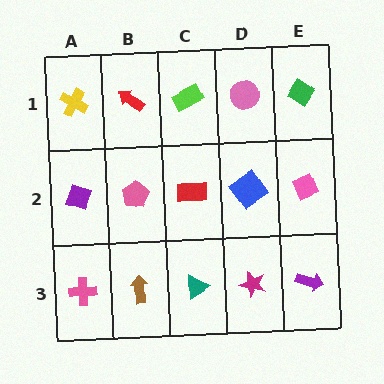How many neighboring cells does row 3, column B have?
3.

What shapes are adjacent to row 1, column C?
A red rectangle (row 2, column C), a red arrow (row 1, column B), a pink circle (row 1, column D).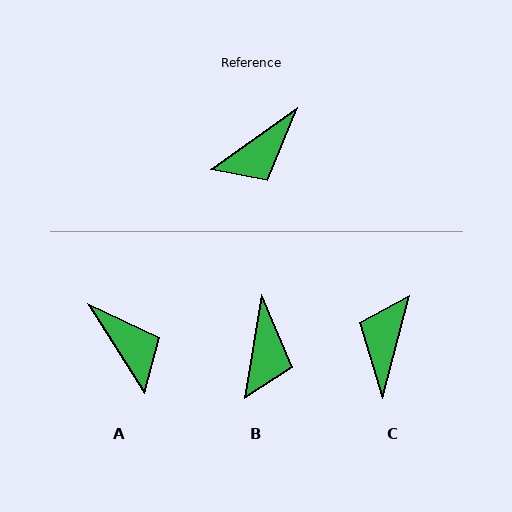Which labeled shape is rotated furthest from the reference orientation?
C, about 140 degrees away.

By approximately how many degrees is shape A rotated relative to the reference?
Approximately 87 degrees counter-clockwise.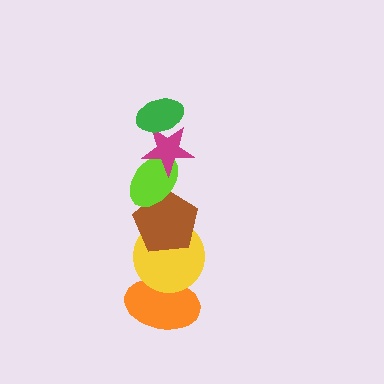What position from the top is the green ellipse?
The green ellipse is 1st from the top.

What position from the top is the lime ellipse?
The lime ellipse is 3rd from the top.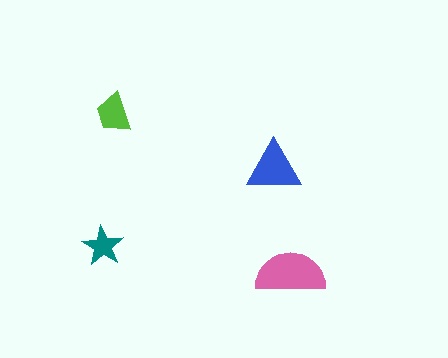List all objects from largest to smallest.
The pink semicircle, the blue triangle, the lime trapezoid, the teal star.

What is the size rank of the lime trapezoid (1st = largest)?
3rd.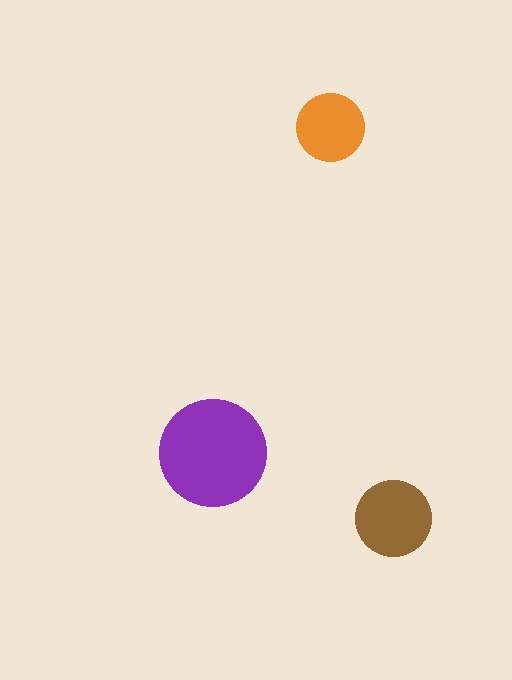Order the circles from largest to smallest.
the purple one, the brown one, the orange one.